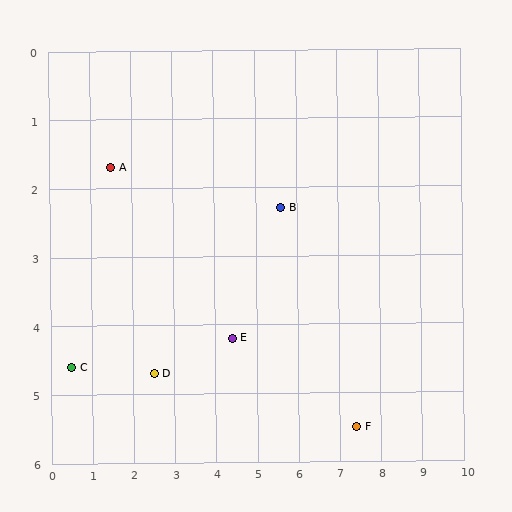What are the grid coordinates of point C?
Point C is at approximately (0.5, 4.6).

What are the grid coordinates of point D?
Point D is at approximately (2.5, 4.7).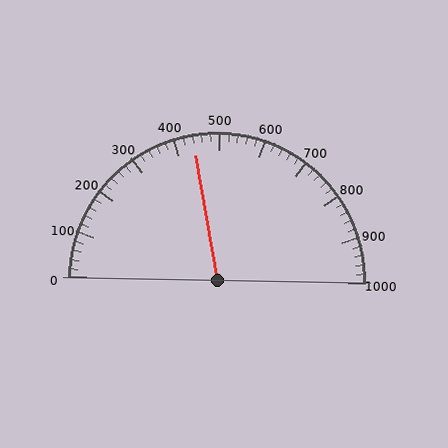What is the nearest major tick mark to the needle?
The nearest major tick mark is 400.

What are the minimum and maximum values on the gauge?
The gauge ranges from 0 to 1000.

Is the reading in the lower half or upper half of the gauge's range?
The reading is in the lower half of the range (0 to 1000).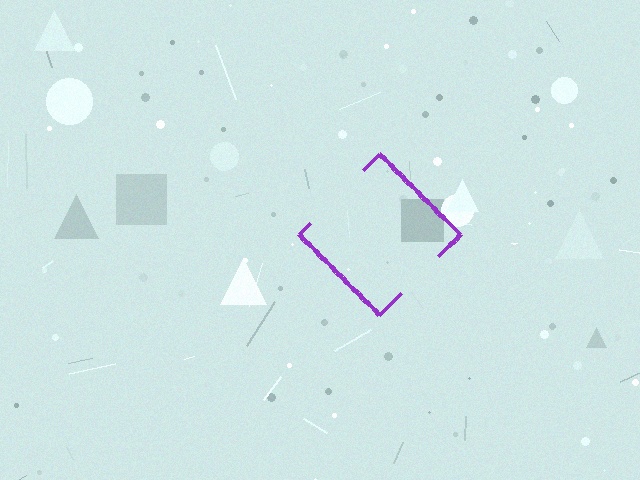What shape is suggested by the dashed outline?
The dashed outline suggests a diamond.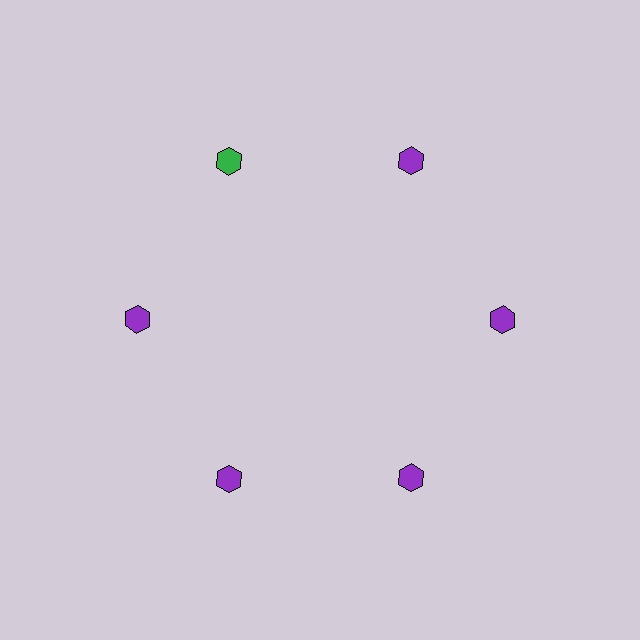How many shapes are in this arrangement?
There are 6 shapes arranged in a ring pattern.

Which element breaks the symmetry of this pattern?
The green hexagon at roughly the 11 o'clock position breaks the symmetry. All other shapes are purple hexagons.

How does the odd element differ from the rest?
It has a different color: green instead of purple.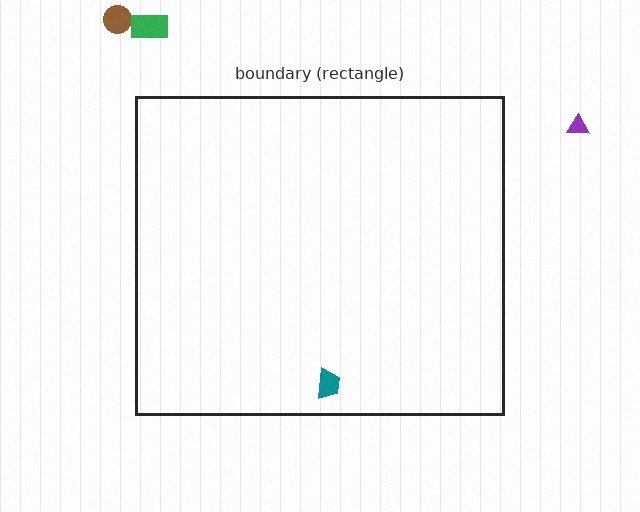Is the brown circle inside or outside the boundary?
Outside.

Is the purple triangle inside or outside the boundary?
Outside.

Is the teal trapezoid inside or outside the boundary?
Inside.